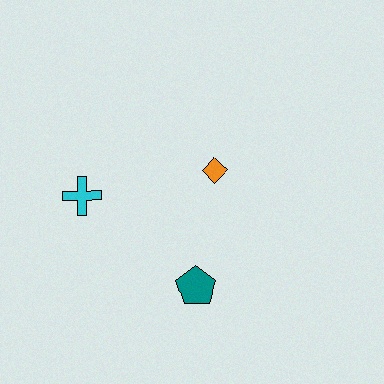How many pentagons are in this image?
There is 1 pentagon.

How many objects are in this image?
There are 3 objects.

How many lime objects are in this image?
There are no lime objects.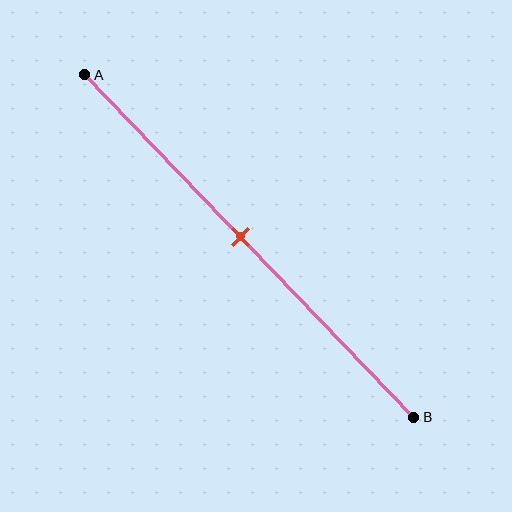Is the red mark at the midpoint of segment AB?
Yes, the mark is approximately at the midpoint.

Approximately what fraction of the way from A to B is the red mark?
The red mark is approximately 45% of the way from A to B.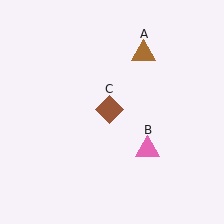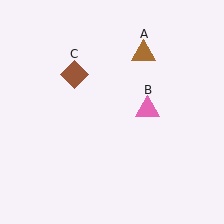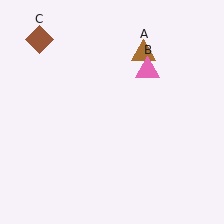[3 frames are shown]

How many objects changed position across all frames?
2 objects changed position: pink triangle (object B), brown diamond (object C).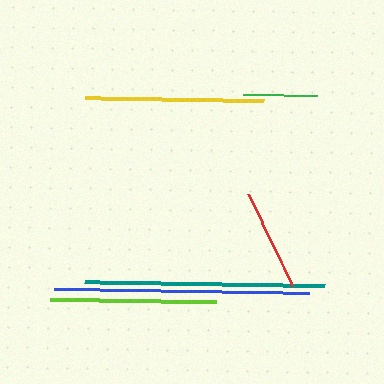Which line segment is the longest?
The blue line is the longest at approximately 255 pixels.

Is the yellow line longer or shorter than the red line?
The yellow line is longer than the red line.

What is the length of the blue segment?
The blue segment is approximately 255 pixels long.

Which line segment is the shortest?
The green line is the shortest at approximately 74 pixels.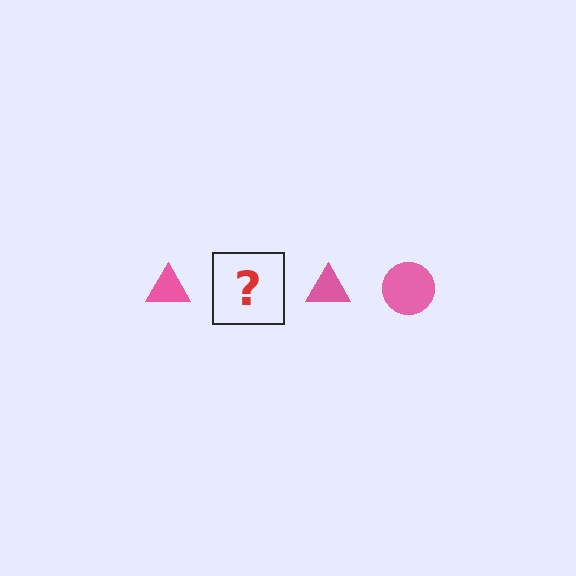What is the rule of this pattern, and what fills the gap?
The rule is that the pattern cycles through triangle, circle shapes in pink. The gap should be filled with a pink circle.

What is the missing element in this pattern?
The missing element is a pink circle.